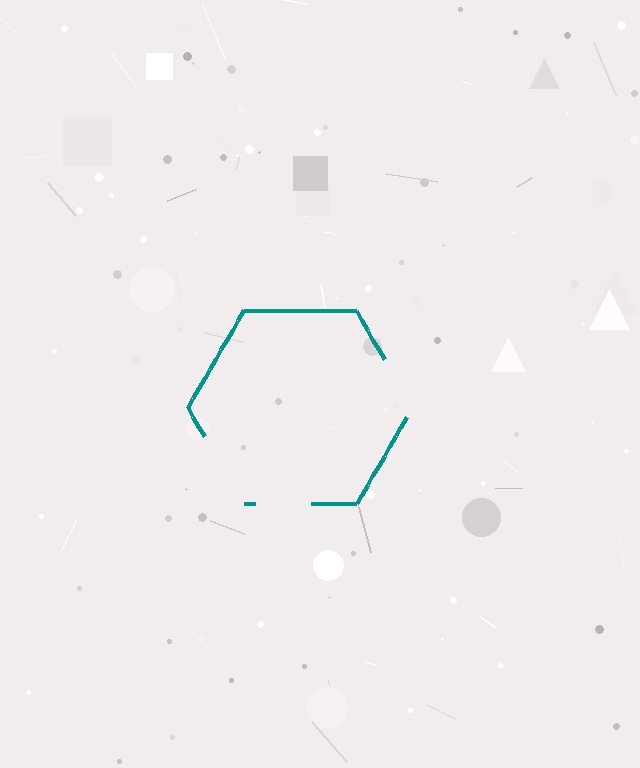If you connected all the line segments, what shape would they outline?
They would outline a hexagon.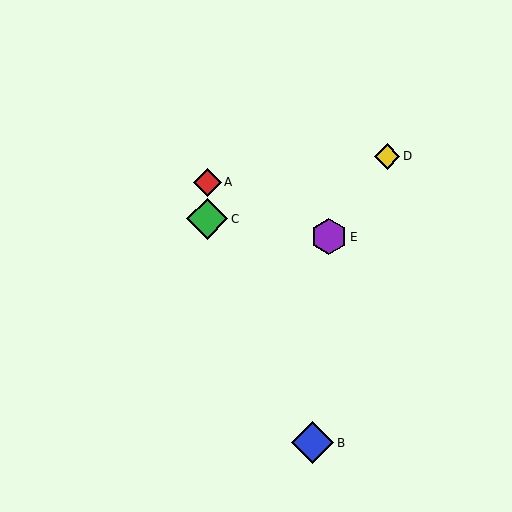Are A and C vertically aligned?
Yes, both are at x≈207.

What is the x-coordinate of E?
Object E is at x≈329.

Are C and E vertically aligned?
No, C is at x≈207 and E is at x≈329.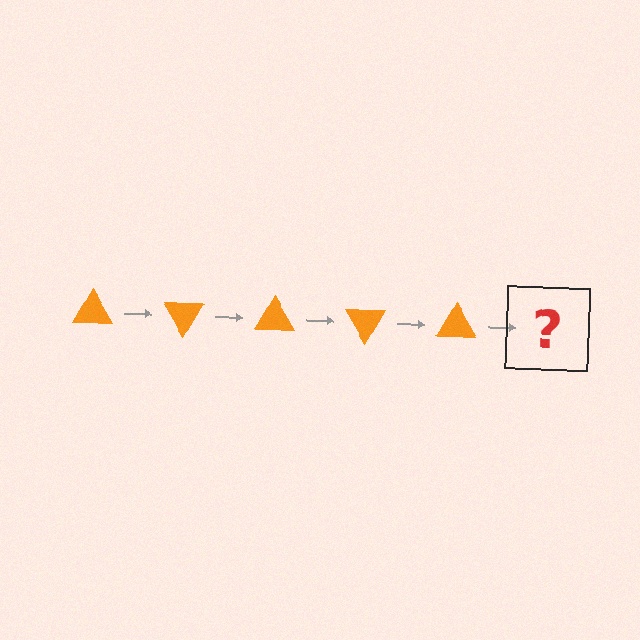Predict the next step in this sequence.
The next step is an orange triangle rotated 300 degrees.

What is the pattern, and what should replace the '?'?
The pattern is that the triangle rotates 60 degrees each step. The '?' should be an orange triangle rotated 300 degrees.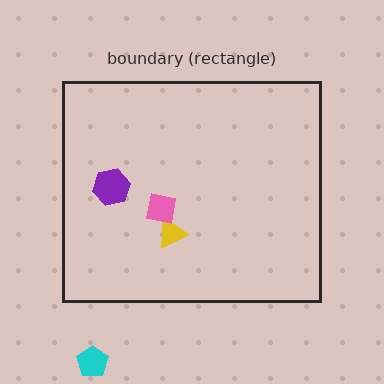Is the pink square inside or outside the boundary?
Inside.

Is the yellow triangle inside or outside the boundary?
Inside.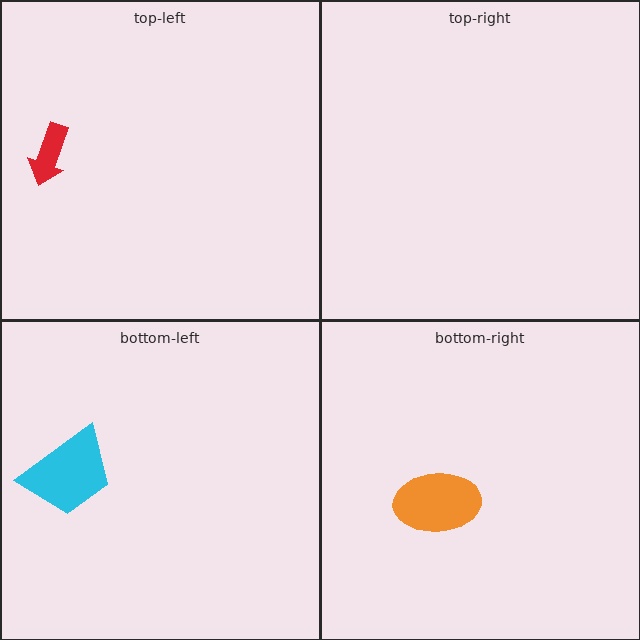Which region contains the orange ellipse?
The bottom-right region.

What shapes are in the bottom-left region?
The cyan trapezoid.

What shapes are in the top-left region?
The red arrow.